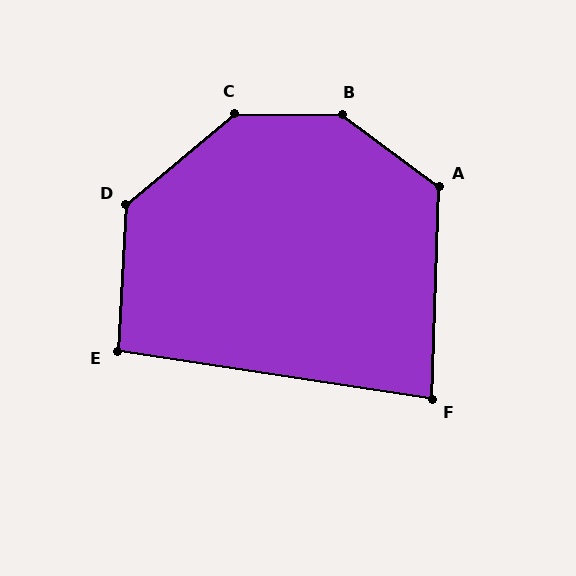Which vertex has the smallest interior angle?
F, at approximately 83 degrees.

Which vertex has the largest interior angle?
B, at approximately 143 degrees.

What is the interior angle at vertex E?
Approximately 95 degrees (obtuse).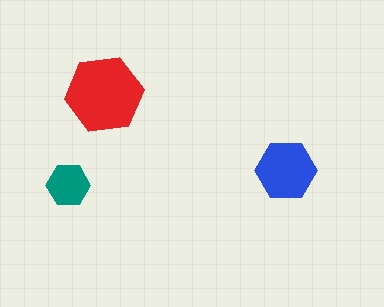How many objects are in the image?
There are 3 objects in the image.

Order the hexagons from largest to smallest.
the red one, the blue one, the teal one.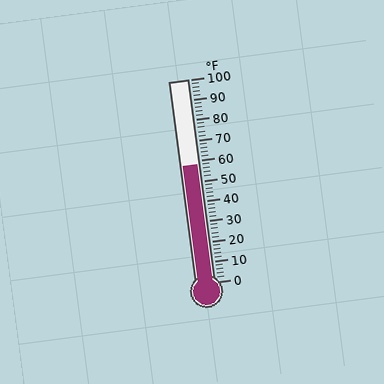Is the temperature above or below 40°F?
The temperature is above 40°F.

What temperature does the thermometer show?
The thermometer shows approximately 58°F.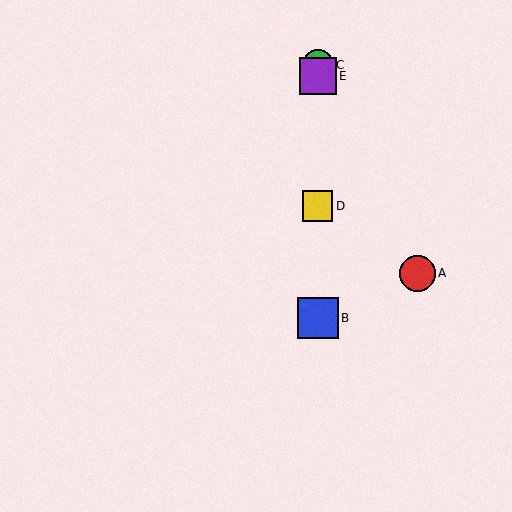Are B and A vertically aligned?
No, B is at x≈318 and A is at x≈417.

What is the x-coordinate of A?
Object A is at x≈417.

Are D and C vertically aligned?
Yes, both are at x≈318.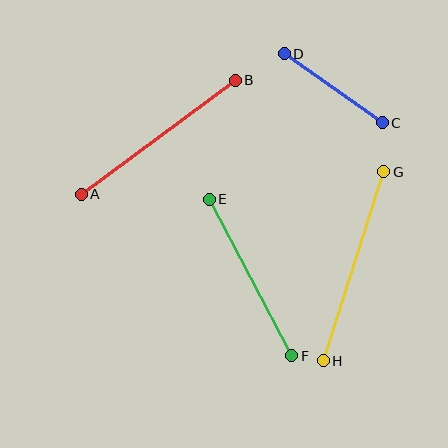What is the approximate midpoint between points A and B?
The midpoint is at approximately (158, 137) pixels.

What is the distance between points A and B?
The distance is approximately 191 pixels.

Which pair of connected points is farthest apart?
Points G and H are farthest apart.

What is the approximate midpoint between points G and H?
The midpoint is at approximately (353, 266) pixels.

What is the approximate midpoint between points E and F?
The midpoint is at approximately (250, 277) pixels.